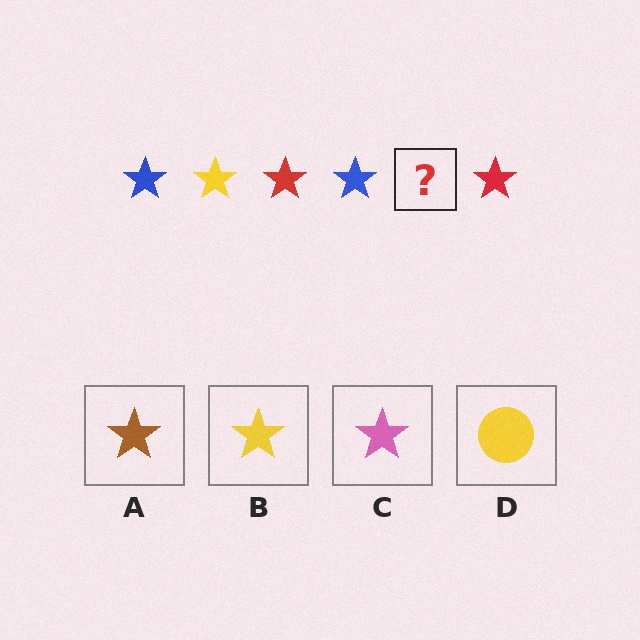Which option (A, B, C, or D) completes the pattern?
B.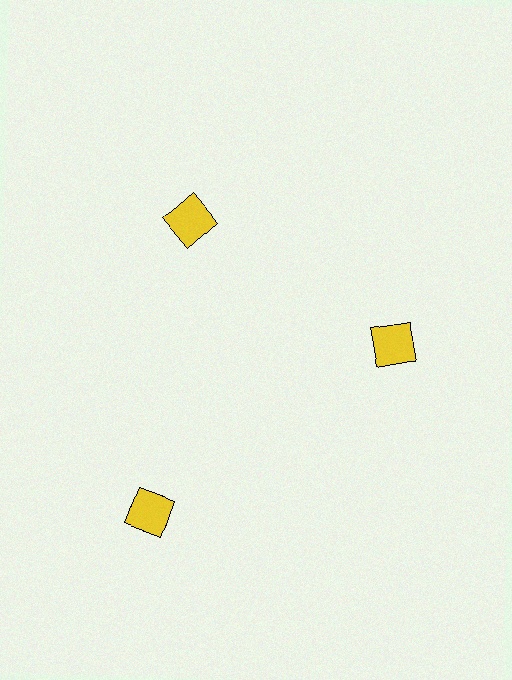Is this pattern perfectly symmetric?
No. The 3 yellow squares are arranged in a ring, but one element near the 7 o'clock position is pushed outward from the center, breaking the 3-fold rotational symmetry.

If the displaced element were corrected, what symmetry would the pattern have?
It would have 3-fold rotational symmetry — the pattern would map onto itself every 120 degrees.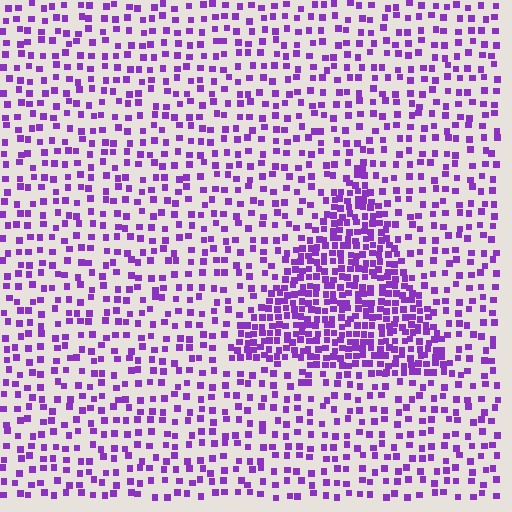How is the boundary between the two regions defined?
The boundary is defined by a change in element density (approximately 2.4x ratio). All elements are the same color, size, and shape.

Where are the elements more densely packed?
The elements are more densely packed inside the triangle boundary.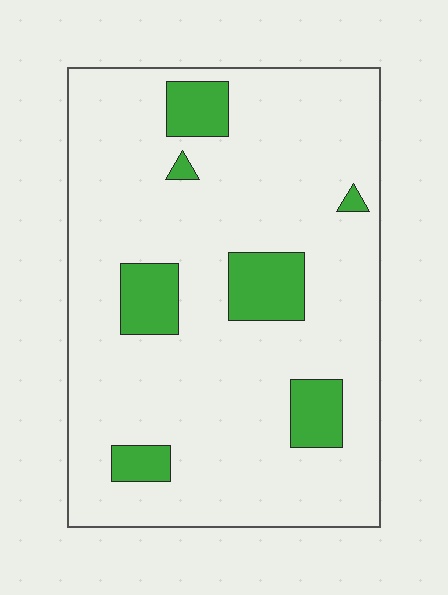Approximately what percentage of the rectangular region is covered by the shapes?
Approximately 15%.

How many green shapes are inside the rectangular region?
7.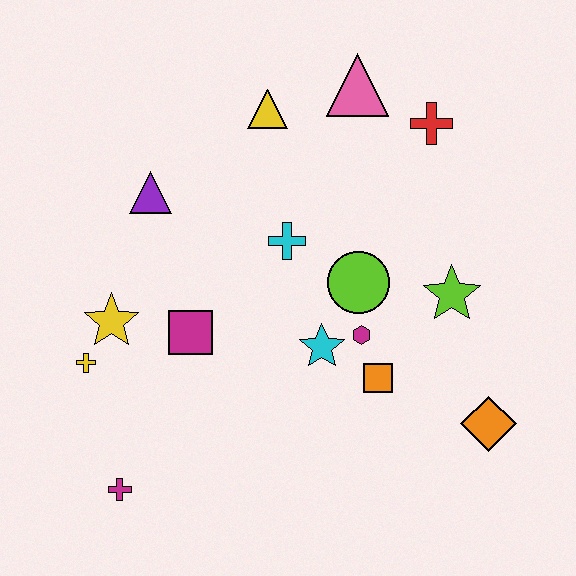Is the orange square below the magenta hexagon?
Yes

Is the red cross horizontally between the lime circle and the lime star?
Yes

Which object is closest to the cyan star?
The magenta hexagon is closest to the cyan star.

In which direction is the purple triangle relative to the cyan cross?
The purple triangle is to the left of the cyan cross.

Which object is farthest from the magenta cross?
The red cross is farthest from the magenta cross.